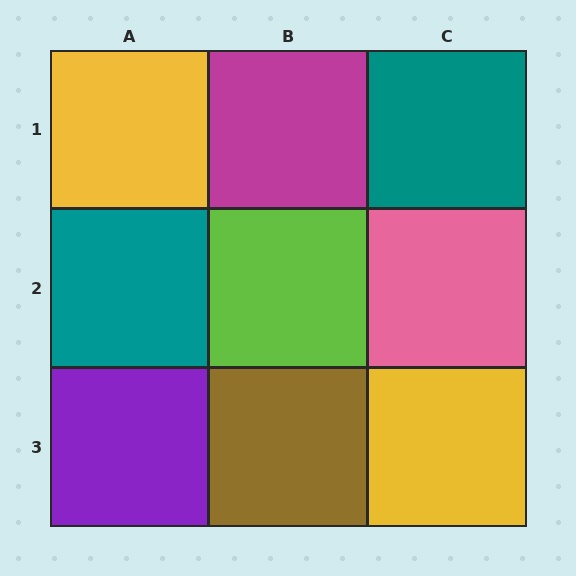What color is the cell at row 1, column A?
Yellow.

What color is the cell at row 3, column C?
Yellow.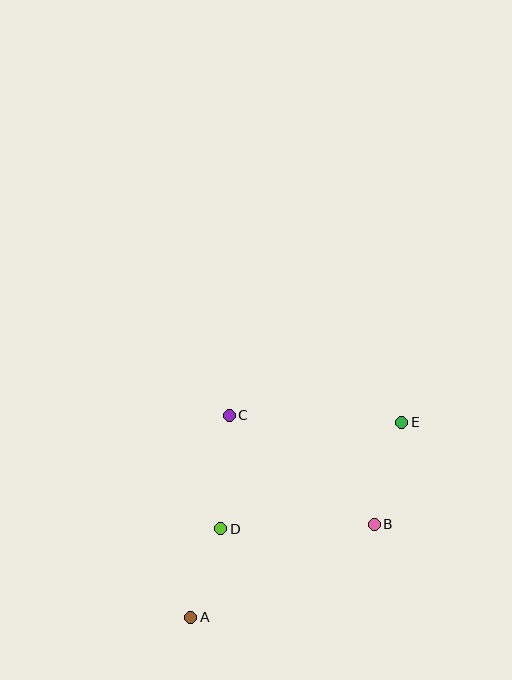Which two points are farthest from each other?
Points A and E are farthest from each other.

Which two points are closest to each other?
Points A and D are closest to each other.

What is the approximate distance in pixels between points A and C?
The distance between A and C is approximately 206 pixels.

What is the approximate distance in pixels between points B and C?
The distance between B and C is approximately 182 pixels.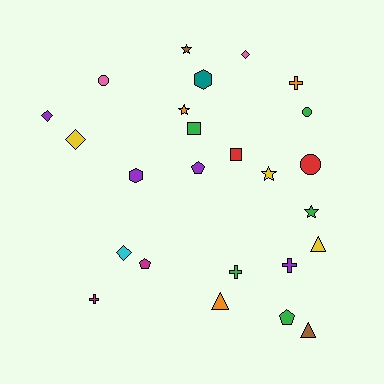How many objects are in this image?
There are 25 objects.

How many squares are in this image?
There are 2 squares.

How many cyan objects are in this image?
There is 1 cyan object.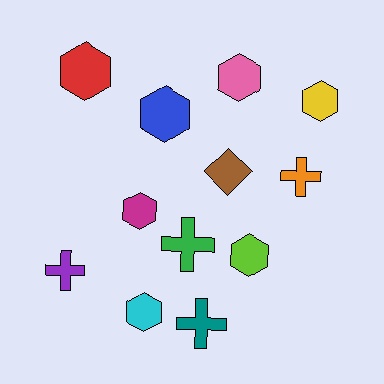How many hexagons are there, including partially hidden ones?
There are 7 hexagons.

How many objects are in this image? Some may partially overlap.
There are 12 objects.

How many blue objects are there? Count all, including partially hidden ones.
There is 1 blue object.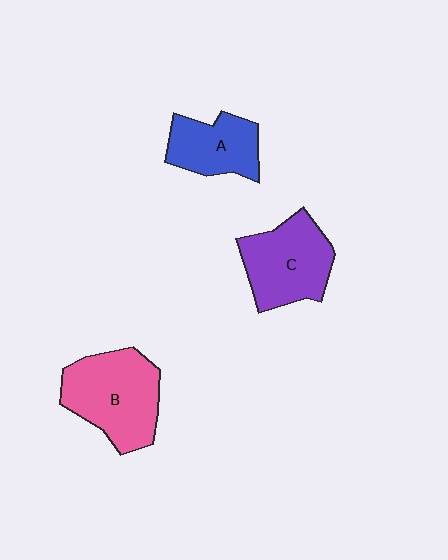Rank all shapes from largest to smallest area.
From largest to smallest: B (pink), C (purple), A (blue).